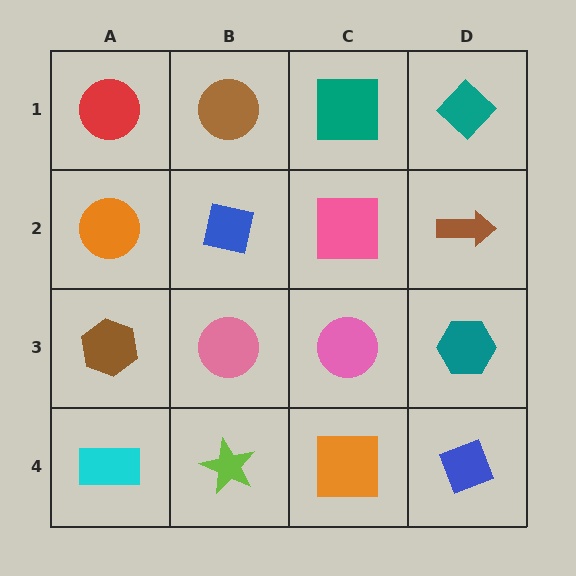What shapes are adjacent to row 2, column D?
A teal diamond (row 1, column D), a teal hexagon (row 3, column D), a pink square (row 2, column C).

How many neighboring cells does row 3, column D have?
3.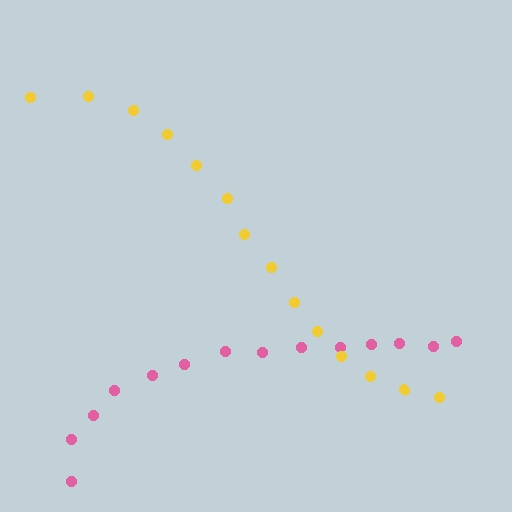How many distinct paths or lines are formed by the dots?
There are 2 distinct paths.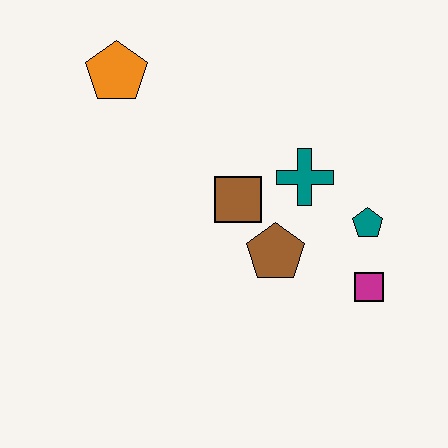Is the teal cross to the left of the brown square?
No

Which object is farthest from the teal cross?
The orange pentagon is farthest from the teal cross.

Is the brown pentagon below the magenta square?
No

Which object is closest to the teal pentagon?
The magenta square is closest to the teal pentagon.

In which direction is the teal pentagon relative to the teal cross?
The teal pentagon is to the right of the teal cross.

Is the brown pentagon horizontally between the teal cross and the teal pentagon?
No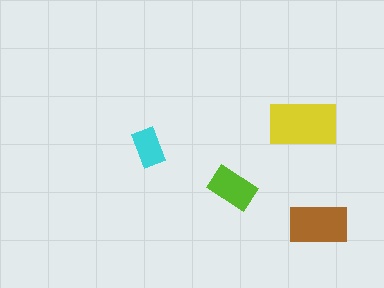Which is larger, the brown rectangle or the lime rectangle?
The brown one.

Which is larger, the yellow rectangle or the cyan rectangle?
The yellow one.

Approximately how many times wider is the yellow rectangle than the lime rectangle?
About 1.5 times wider.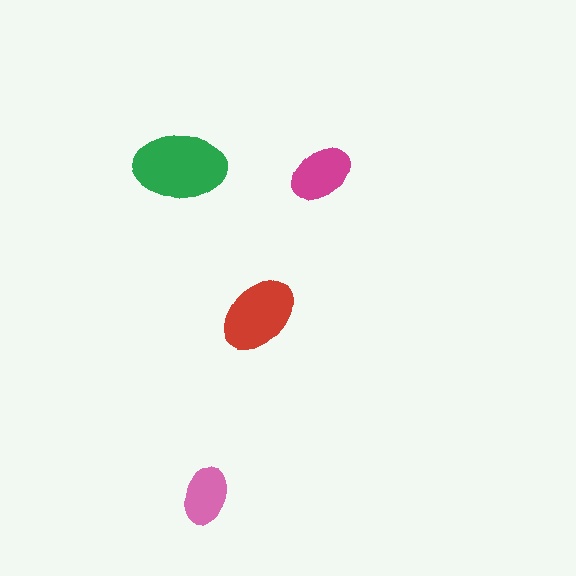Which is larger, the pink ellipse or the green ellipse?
The green one.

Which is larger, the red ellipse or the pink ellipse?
The red one.